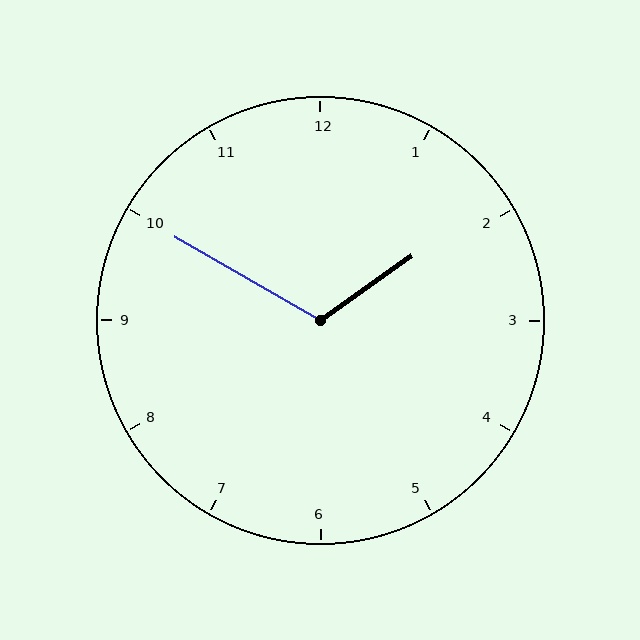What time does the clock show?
1:50.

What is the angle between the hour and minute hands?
Approximately 115 degrees.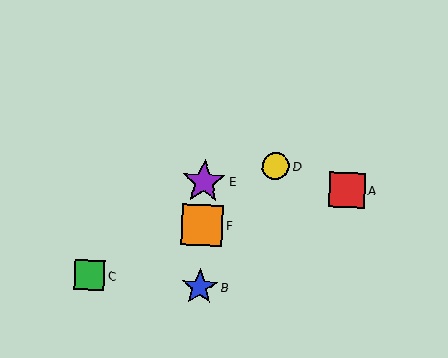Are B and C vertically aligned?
No, B is at x≈200 and C is at x≈90.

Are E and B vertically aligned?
Yes, both are at x≈204.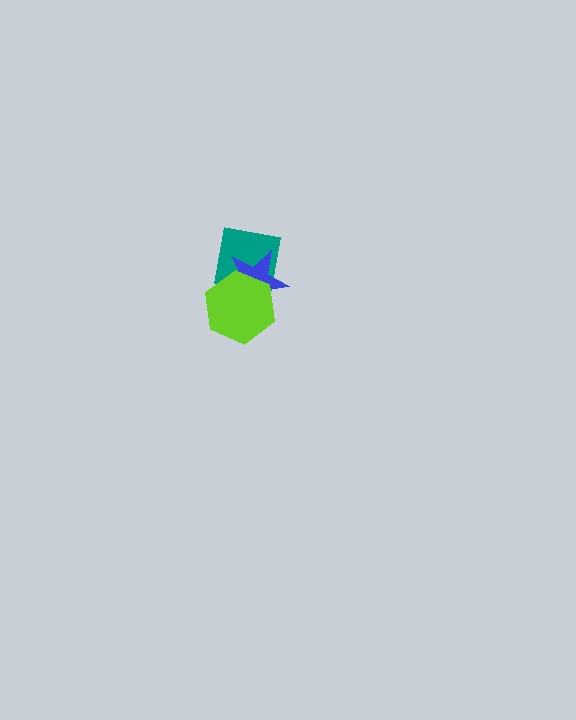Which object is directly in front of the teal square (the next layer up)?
The blue star is directly in front of the teal square.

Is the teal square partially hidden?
Yes, it is partially covered by another shape.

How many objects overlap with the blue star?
2 objects overlap with the blue star.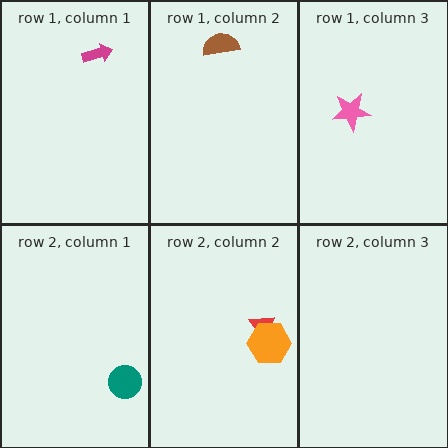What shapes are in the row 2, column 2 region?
The red triangle, the orange hexagon.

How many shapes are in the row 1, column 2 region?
1.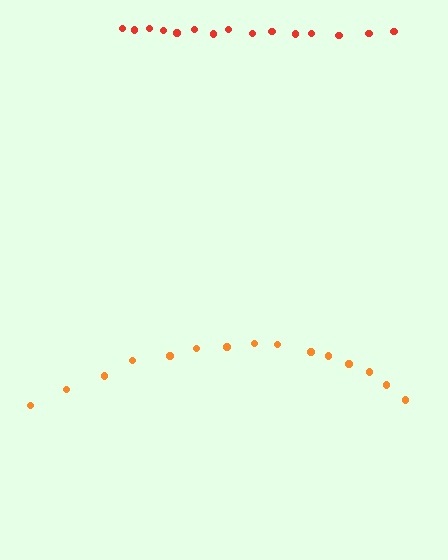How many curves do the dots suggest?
There are 2 distinct paths.